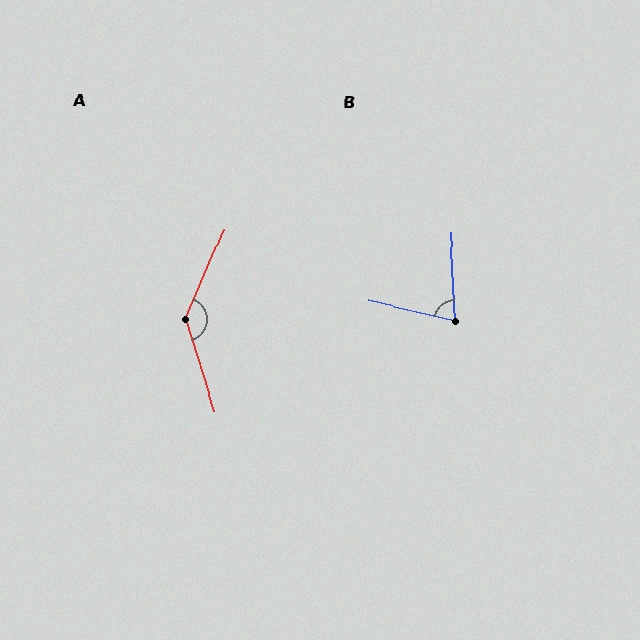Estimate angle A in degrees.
Approximately 139 degrees.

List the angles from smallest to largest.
B (75°), A (139°).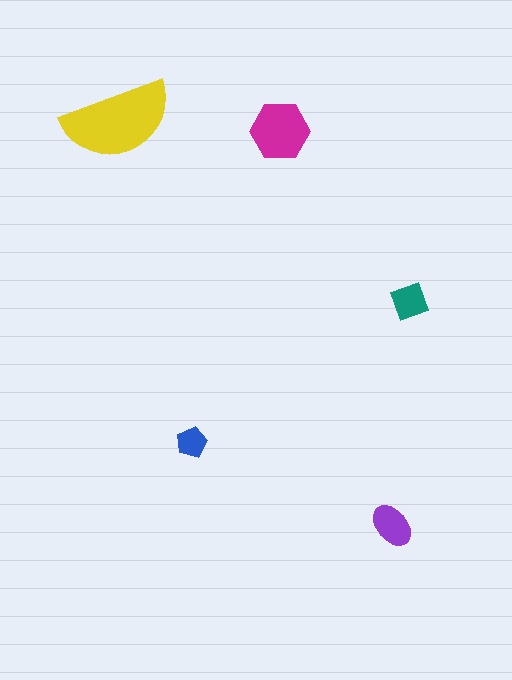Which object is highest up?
The yellow semicircle is topmost.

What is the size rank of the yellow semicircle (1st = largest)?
1st.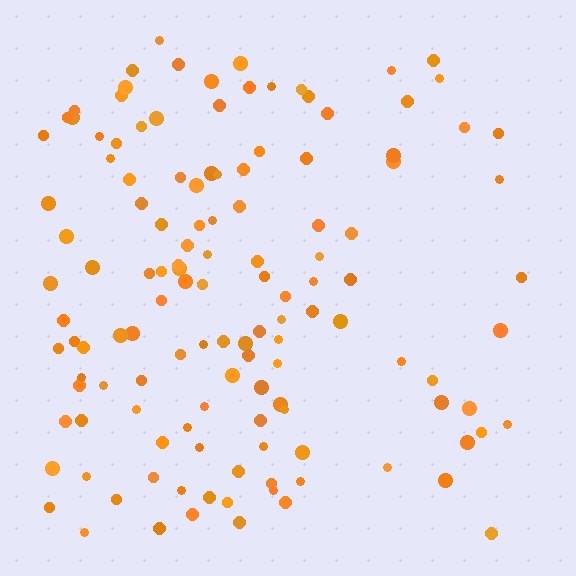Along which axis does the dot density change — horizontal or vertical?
Horizontal.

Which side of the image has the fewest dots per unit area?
The right.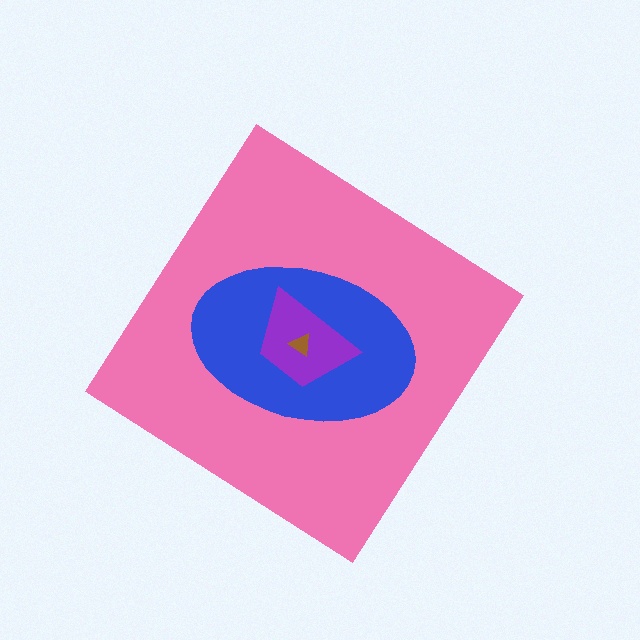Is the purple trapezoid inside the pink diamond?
Yes.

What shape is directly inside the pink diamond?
The blue ellipse.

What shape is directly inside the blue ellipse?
The purple trapezoid.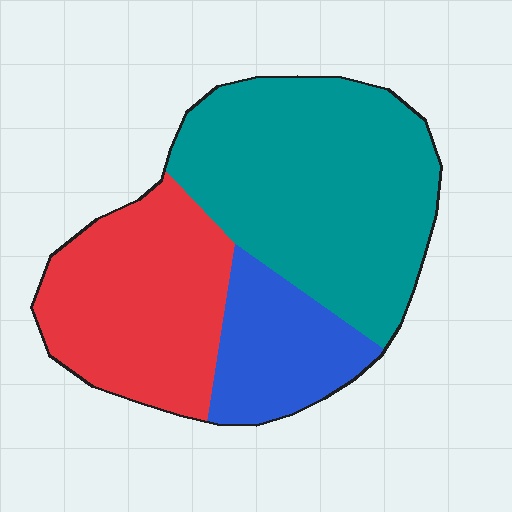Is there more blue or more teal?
Teal.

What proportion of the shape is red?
Red covers 33% of the shape.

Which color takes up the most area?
Teal, at roughly 50%.